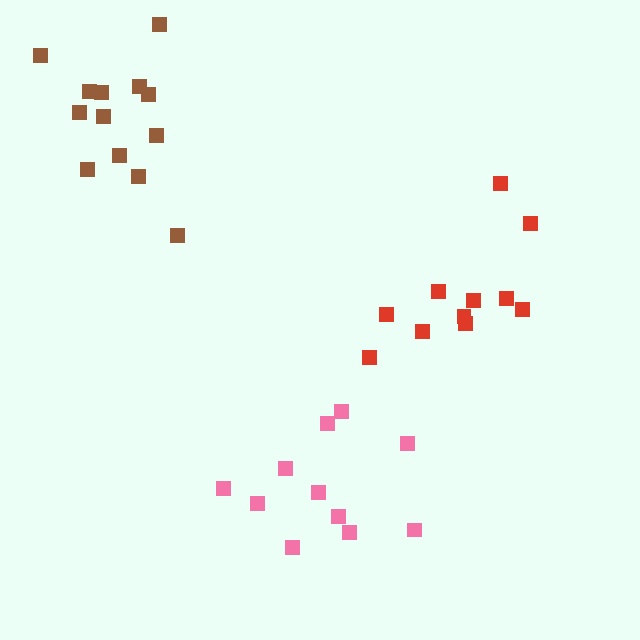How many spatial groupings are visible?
There are 3 spatial groupings.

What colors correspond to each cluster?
The clusters are colored: brown, red, pink.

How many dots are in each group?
Group 1: 13 dots, Group 2: 11 dots, Group 3: 11 dots (35 total).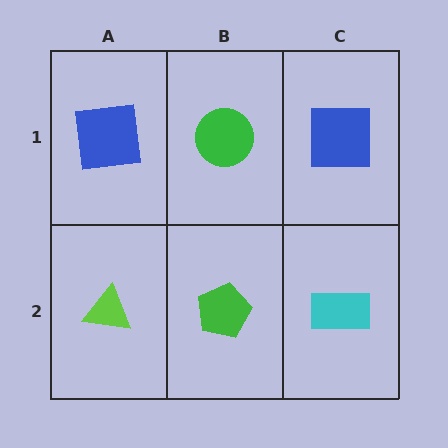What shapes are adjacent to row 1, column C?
A cyan rectangle (row 2, column C), a green circle (row 1, column B).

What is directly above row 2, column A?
A blue square.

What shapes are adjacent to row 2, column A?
A blue square (row 1, column A), a green pentagon (row 2, column B).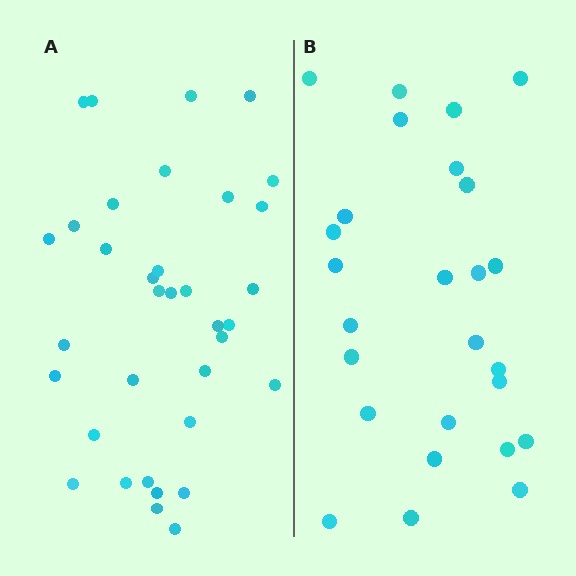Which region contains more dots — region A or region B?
Region A (the left region) has more dots.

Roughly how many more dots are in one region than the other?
Region A has roughly 8 or so more dots than region B.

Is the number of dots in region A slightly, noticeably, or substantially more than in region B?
Region A has noticeably more, but not dramatically so. The ratio is roughly 1.3 to 1.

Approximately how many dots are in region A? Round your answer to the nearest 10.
About 40 dots. (The exact count is 35, which rounds to 40.)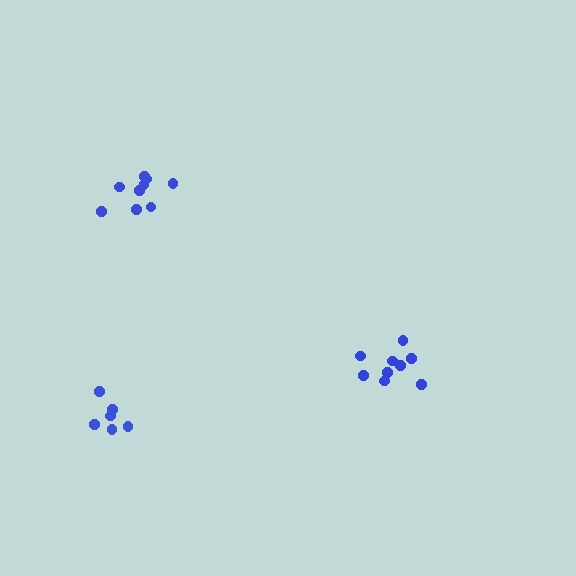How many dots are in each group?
Group 1: 9 dots, Group 2: 6 dots, Group 3: 9 dots (24 total).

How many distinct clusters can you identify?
There are 3 distinct clusters.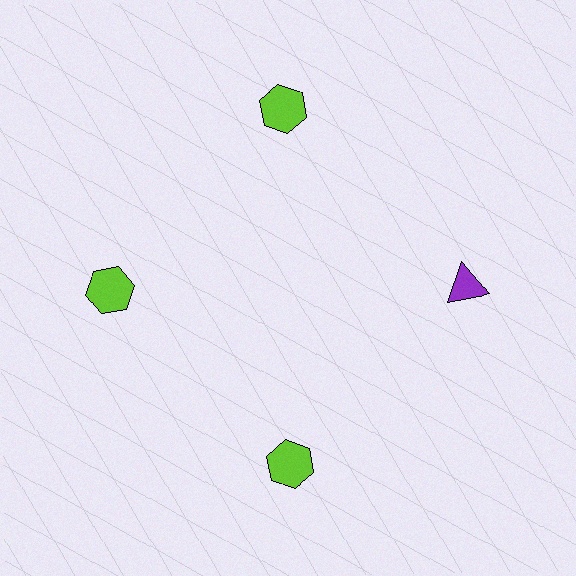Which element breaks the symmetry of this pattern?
The purple triangle at roughly the 3 o'clock position breaks the symmetry. All other shapes are lime hexagons.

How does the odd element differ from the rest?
It differs in both color (purple instead of lime) and shape (triangle instead of hexagon).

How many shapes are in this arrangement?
There are 4 shapes arranged in a ring pattern.